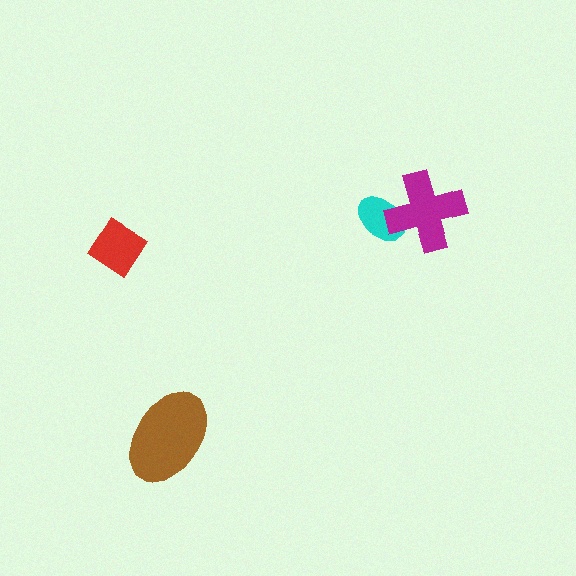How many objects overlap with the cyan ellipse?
1 object overlaps with the cyan ellipse.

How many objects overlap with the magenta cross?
1 object overlaps with the magenta cross.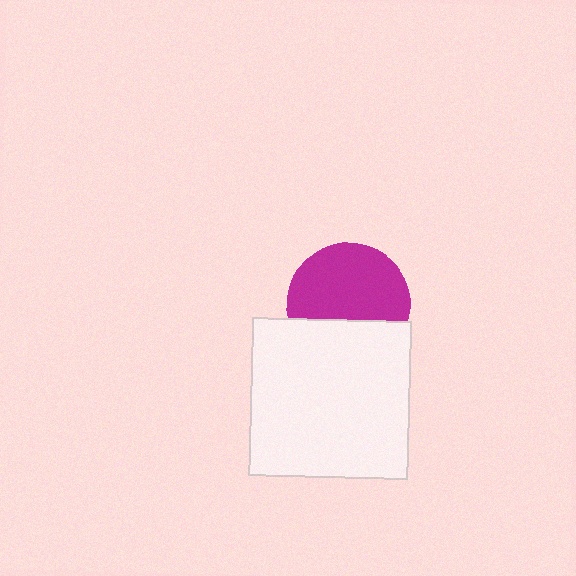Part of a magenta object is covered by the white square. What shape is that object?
It is a circle.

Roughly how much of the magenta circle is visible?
About half of it is visible (roughly 65%).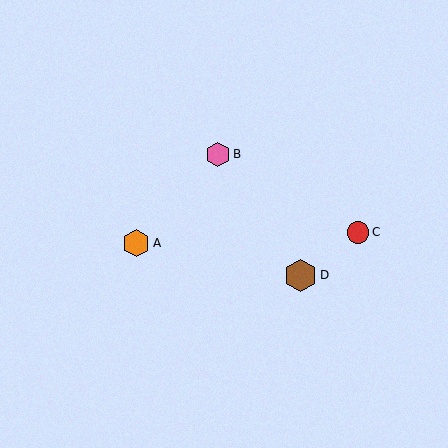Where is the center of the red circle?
The center of the red circle is at (358, 232).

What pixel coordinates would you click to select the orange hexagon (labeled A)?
Click at (136, 243) to select the orange hexagon A.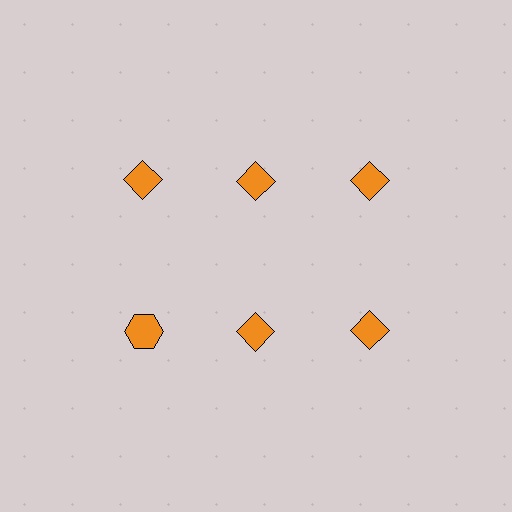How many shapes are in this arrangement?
There are 6 shapes arranged in a grid pattern.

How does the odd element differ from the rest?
It has a different shape: hexagon instead of diamond.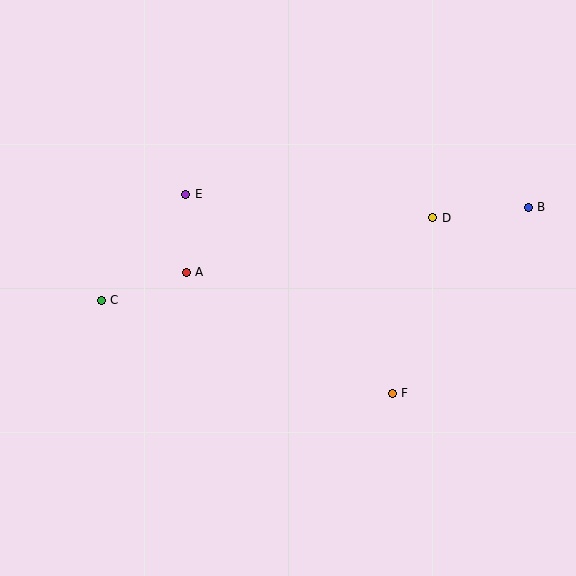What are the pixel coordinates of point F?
Point F is at (392, 393).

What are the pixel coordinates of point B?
Point B is at (528, 207).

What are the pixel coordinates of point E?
Point E is at (186, 194).